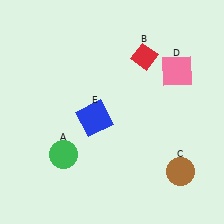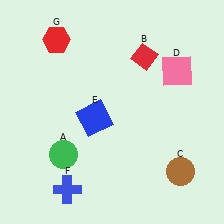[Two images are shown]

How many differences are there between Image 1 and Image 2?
There are 2 differences between the two images.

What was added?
A blue cross (F), a red hexagon (G) were added in Image 2.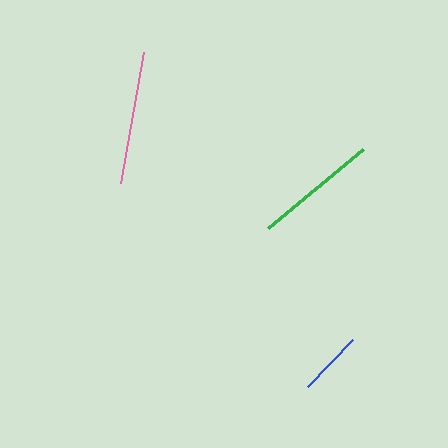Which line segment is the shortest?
The blue line is the shortest at approximately 65 pixels.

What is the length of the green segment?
The green segment is approximately 123 pixels long.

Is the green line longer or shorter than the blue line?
The green line is longer than the blue line.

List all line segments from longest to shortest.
From longest to shortest: pink, green, blue.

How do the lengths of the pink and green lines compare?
The pink and green lines are approximately the same length.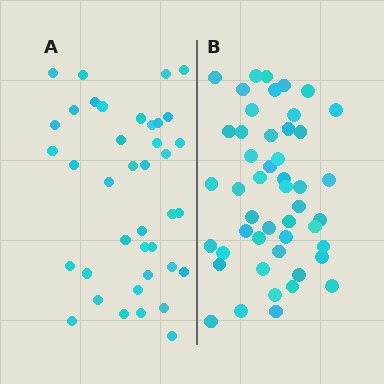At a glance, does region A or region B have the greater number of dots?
Region B (the right region) has more dots.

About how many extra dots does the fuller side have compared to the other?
Region B has roughly 8 or so more dots than region A.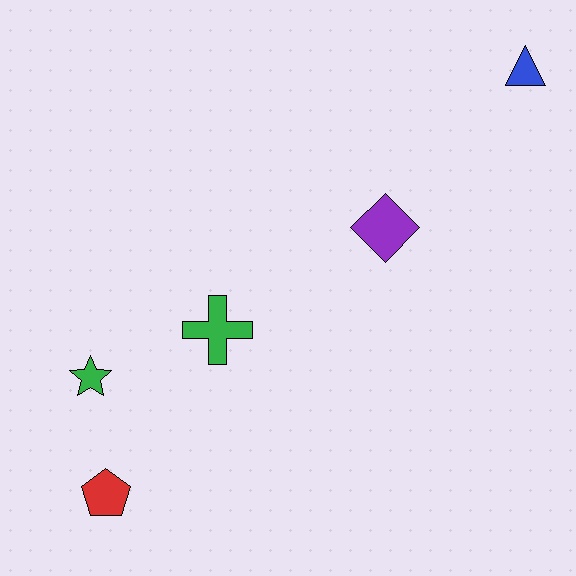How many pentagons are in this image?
There is 1 pentagon.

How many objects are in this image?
There are 5 objects.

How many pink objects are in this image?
There are no pink objects.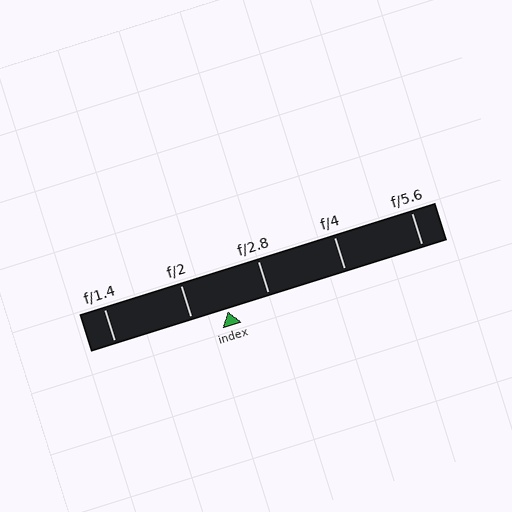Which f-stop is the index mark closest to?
The index mark is closest to f/2.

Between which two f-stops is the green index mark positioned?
The index mark is between f/2 and f/2.8.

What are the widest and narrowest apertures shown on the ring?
The widest aperture shown is f/1.4 and the narrowest is f/5.6.